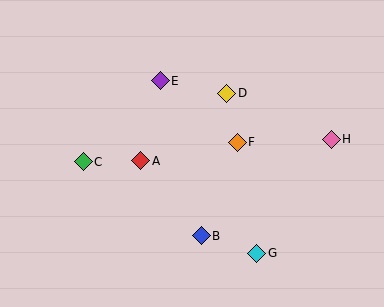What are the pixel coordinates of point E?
Point E is at (160, 81).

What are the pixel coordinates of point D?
Point D is at (227, 93).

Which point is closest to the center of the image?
Point F at (237, 143) is closest to the center.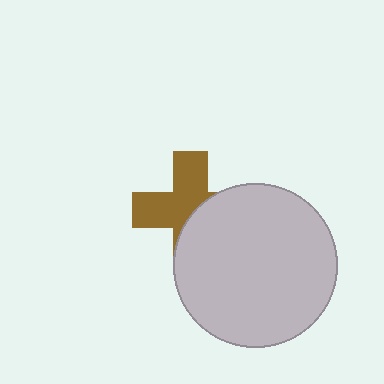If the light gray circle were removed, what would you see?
You would see the complete brown cross.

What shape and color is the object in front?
The object in front is a light gray circle.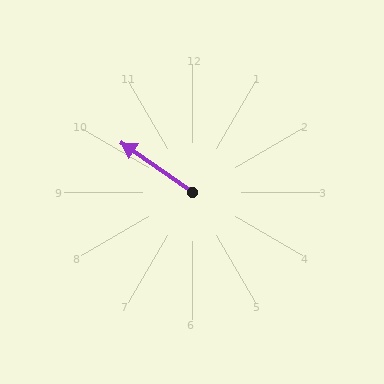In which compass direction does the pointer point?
Northwest.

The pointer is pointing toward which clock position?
Roughly 10 o'clock.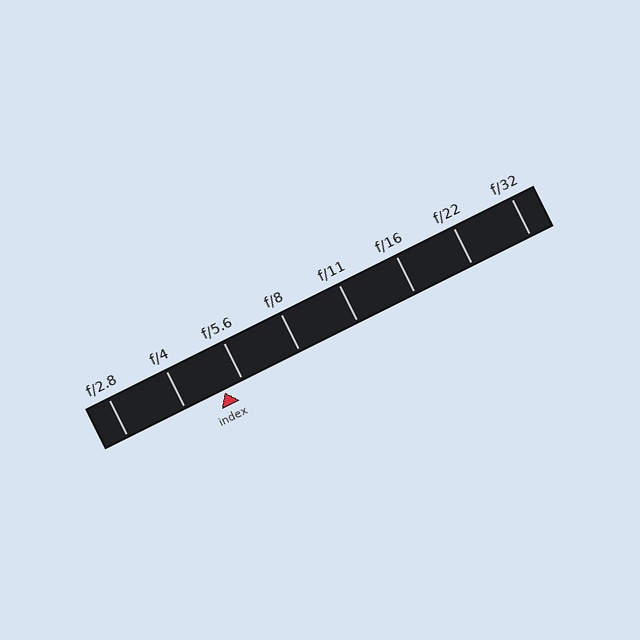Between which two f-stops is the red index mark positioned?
The index mark is between f/4 and f/5.6.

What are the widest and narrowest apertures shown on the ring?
The widest aperture shown is f/2.8 and the narrowest is f/32.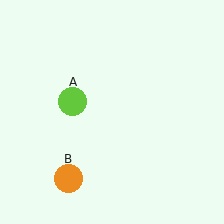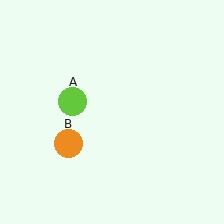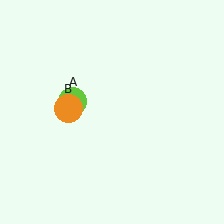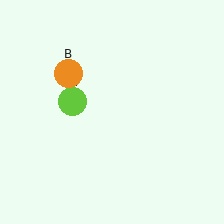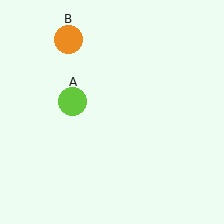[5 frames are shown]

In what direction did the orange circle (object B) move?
The orange circle (object B) moved up.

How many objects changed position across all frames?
1 object changed position: orange circle (object B).